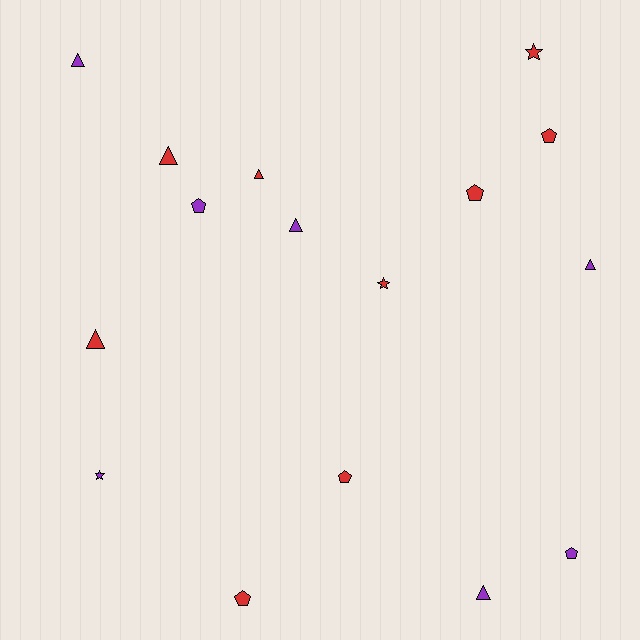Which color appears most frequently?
Red, with 9 objects.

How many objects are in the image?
There are 16 objects.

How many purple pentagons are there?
There are 2 purple pentagons.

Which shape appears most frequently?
Triangle, with 7 objects.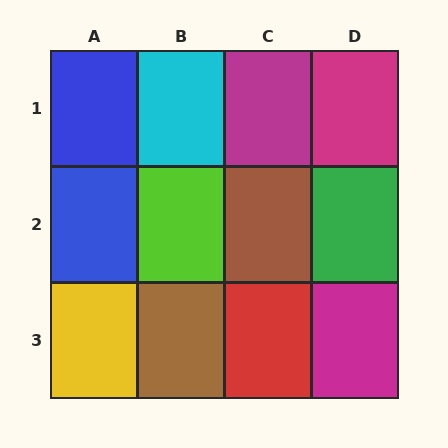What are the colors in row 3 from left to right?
Yellow, brown, red, magenta.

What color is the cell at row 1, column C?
Magenta.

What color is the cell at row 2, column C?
Brown.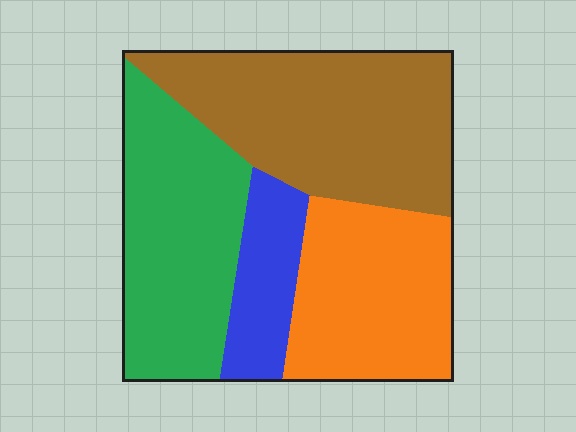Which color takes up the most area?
Brown, at roughly 35%.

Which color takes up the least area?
Blue, at roughly 10%.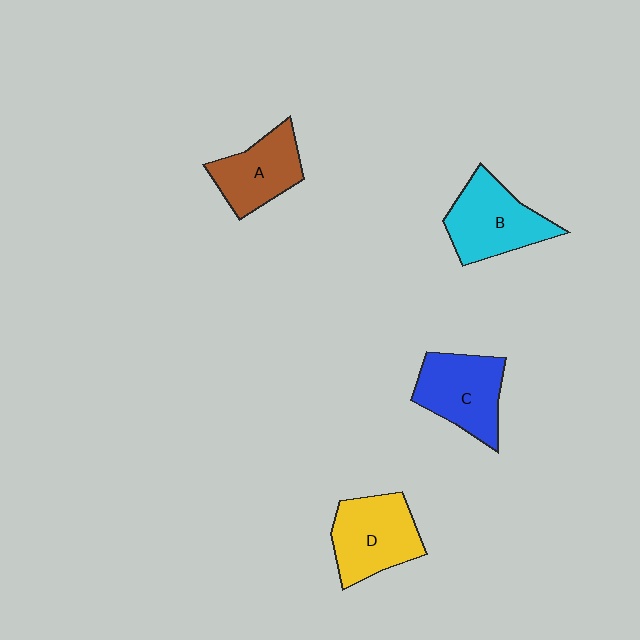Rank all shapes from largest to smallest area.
From largest to smallest: B (cyan), D (yellow), C (blue), A (brown).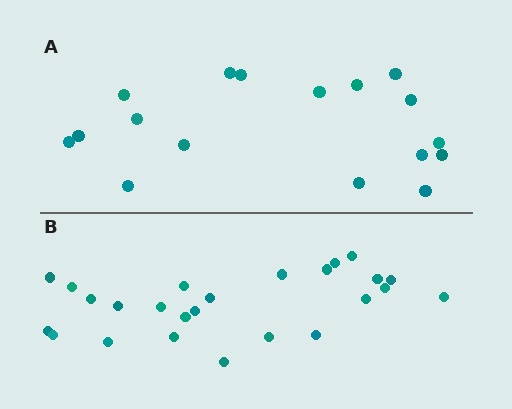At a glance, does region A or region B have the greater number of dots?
Region B (the bottom region) has more dots.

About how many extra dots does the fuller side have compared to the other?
Region B has roughly 8 or so more dots than region A.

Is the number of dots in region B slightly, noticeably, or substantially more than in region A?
Region B has substantially more. The ratio is roughly 1.5 to 1.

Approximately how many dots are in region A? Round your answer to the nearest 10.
About 20 dots. (The exact count is 17, which rounds to 20.)